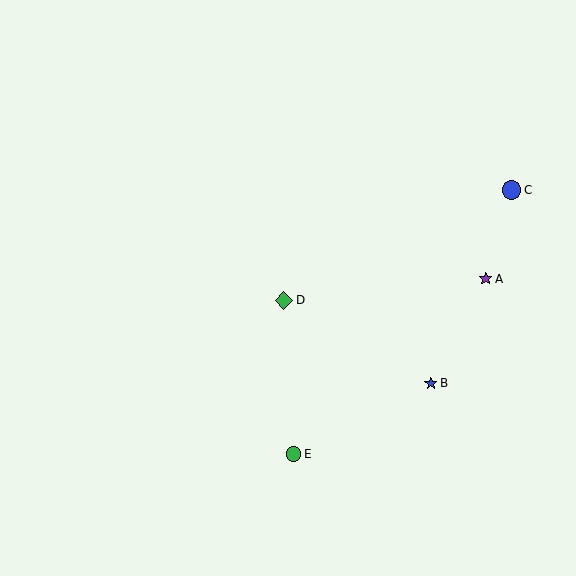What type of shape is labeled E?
Shape E is a green circle.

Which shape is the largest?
The blue circle (labeled C) is the largest.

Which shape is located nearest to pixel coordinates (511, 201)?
The blue circle (labeled C) at (512, 190) is nearest to that location.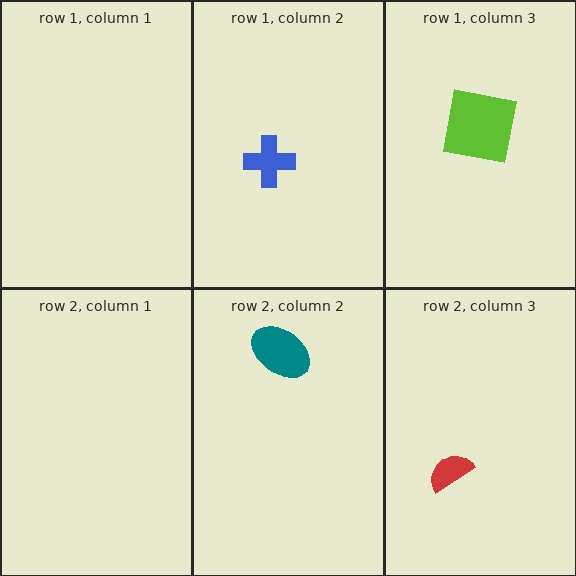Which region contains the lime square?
The row 1, column 3 region.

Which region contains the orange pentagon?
The row 1, column 3 region.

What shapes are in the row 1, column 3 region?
The orange pentagon, the lime square.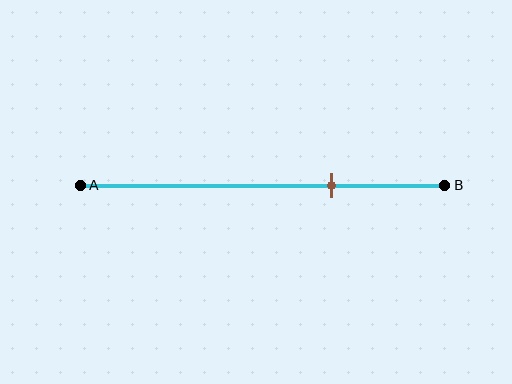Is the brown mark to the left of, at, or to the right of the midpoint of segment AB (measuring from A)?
The brown mark is to the right of the midpoint of segment AB.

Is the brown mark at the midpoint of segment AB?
No, the mark is at about 70% from A, not at the 50% midpoint.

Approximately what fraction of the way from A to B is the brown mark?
The brown mark is approximately 70% of the way from A to B.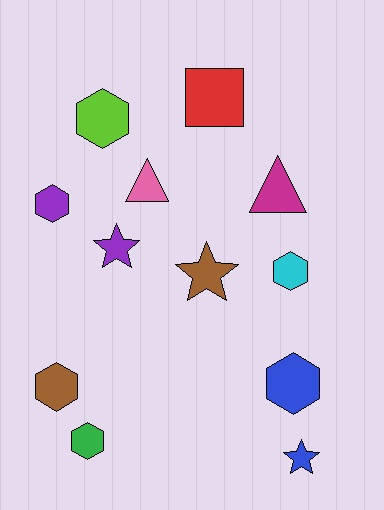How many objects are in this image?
There are 12 objects.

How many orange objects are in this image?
There are no orange objects.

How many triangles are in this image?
There are 2 triangles.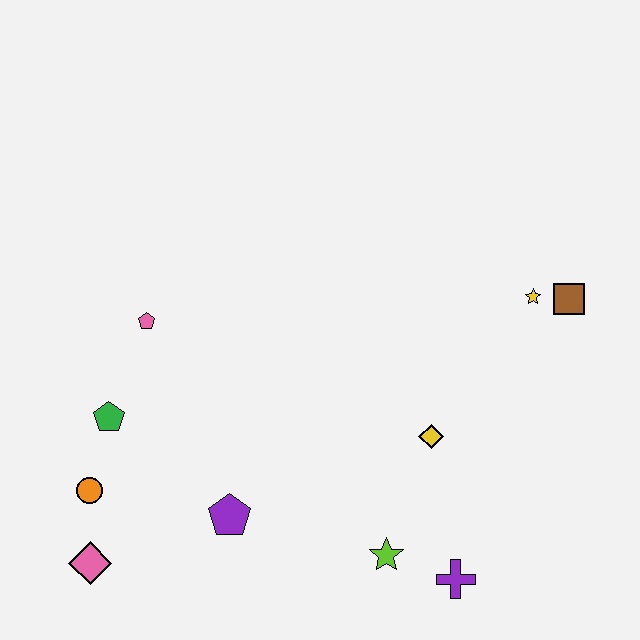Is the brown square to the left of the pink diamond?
No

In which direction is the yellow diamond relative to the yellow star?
The yellow diamond is below the yellow star.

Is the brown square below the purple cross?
No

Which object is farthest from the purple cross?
The pink pentagon is farthest from the purple cross.